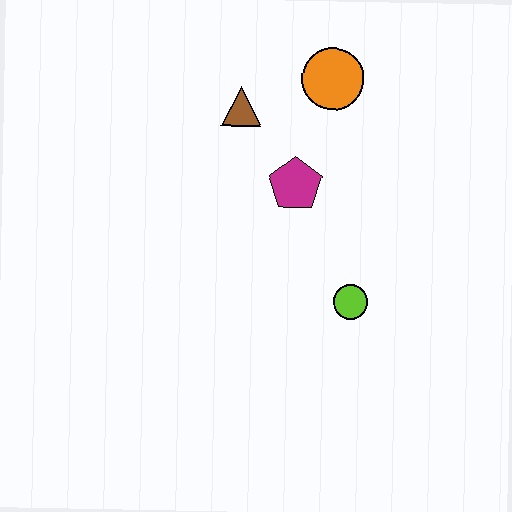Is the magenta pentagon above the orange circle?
No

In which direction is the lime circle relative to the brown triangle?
The lime circle is below the brown triangle.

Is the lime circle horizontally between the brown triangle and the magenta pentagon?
No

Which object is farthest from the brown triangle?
The lime circle is farthest from the brown triangle.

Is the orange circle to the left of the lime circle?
Yes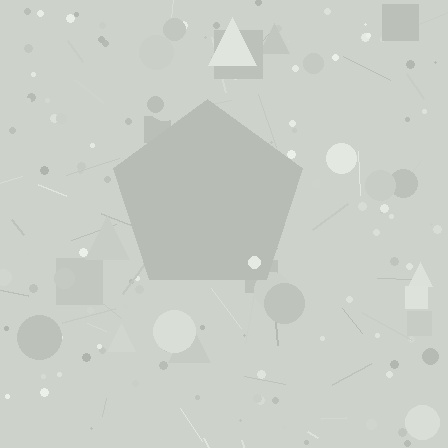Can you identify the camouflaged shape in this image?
The camouflaged shape is a pentagon.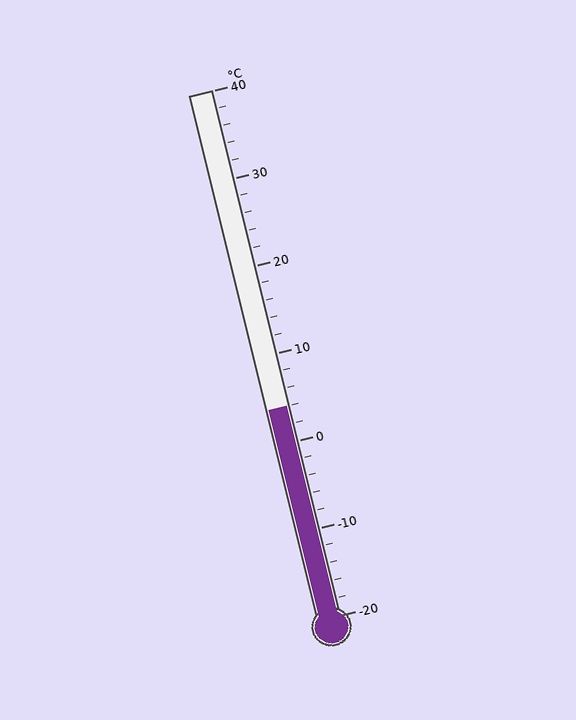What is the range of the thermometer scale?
The thermometer scale ranges from -20°C to 40°C.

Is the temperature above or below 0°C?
The temperature is above 0°C.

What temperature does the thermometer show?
The thermometer shows approximately 4°C.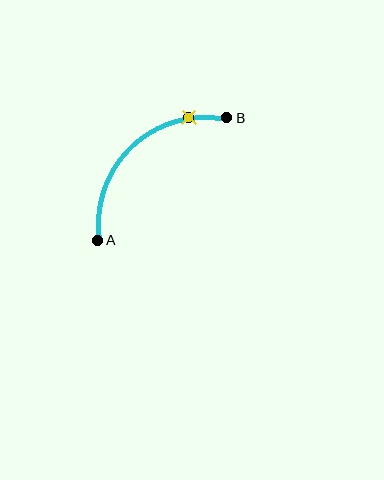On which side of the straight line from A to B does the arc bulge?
The arc bulges above and to the left of the straight line connecting A and B.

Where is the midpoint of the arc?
The arc midpoint is the point on the curve farthest from the straight line joining A and B. It sits above and to the left of that line.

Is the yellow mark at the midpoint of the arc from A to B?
No. The yellow mark lies on the arc but is closer to endpoint B. The arc midpoint would be at the point on the curve equidistant along the arc from both A and B.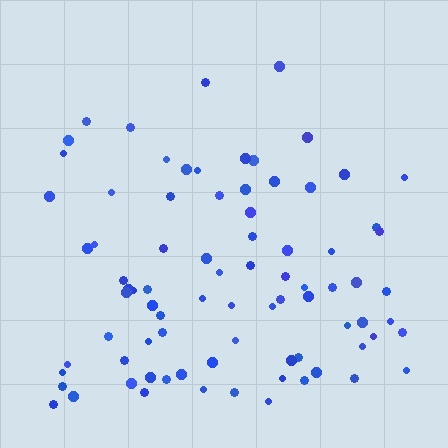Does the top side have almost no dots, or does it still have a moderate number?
Still a moderate number, just noticeably fewer than the bottom.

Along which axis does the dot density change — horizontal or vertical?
Vertical.